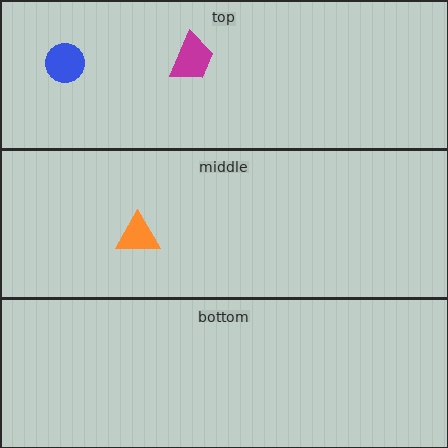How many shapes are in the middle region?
1.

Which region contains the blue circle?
The top region.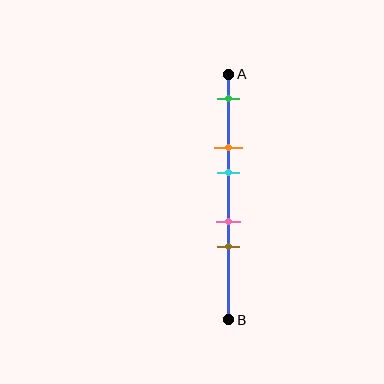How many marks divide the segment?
There are 5 marks dividing the segment.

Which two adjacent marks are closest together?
The pink and brown marks are the closest adjacent pair.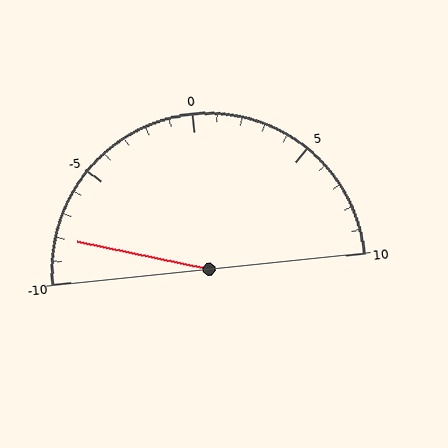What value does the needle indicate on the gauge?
The needle indicates approximately -8.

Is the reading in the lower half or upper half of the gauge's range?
The reading is in the lower half of the range (-10 to 10).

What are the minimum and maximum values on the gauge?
The gauge ranges from -10 to 10.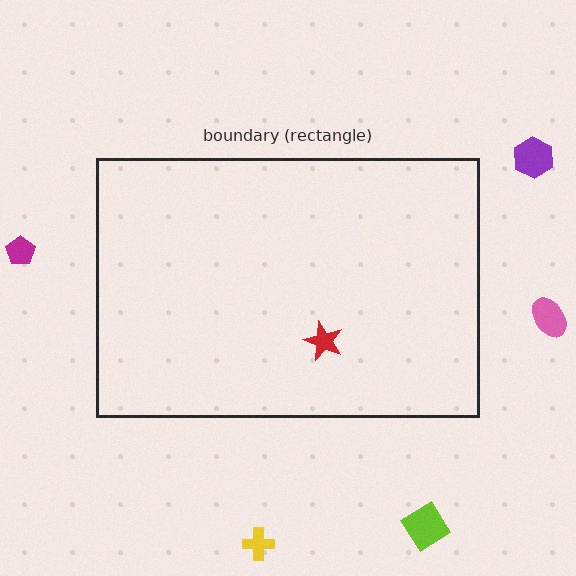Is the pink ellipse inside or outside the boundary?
Outside.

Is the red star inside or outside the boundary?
Inside.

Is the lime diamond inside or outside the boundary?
Outside.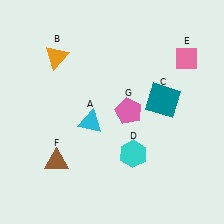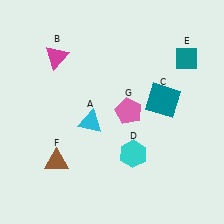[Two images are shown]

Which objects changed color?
B changed from orange to magenta. E changed from pink to teal.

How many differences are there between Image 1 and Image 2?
There are 2 differences between the two images.